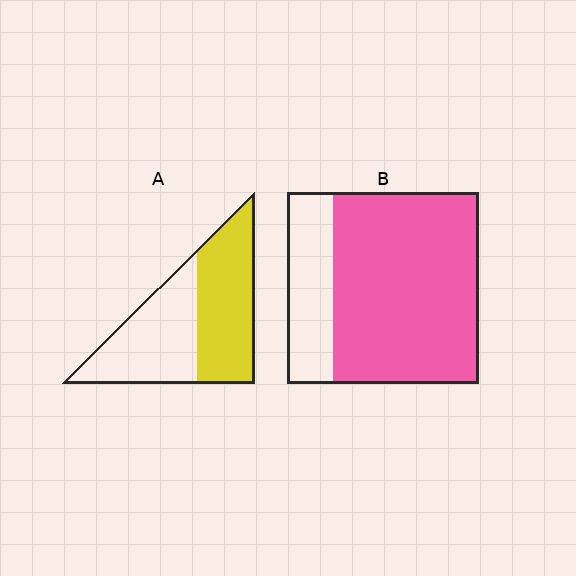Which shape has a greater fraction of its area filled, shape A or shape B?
Shape B.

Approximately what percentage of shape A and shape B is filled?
A is approximately 50% and B is approximately 75%.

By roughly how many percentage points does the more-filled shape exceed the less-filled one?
By roughly 25 percentage points (B over A).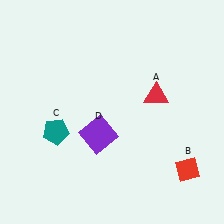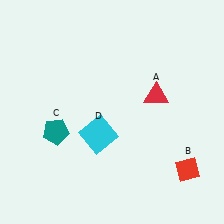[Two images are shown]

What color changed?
The square (D) changed from purple in Image 1 to cyan in Image 2.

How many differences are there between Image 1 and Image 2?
There is 1 difference between the two images.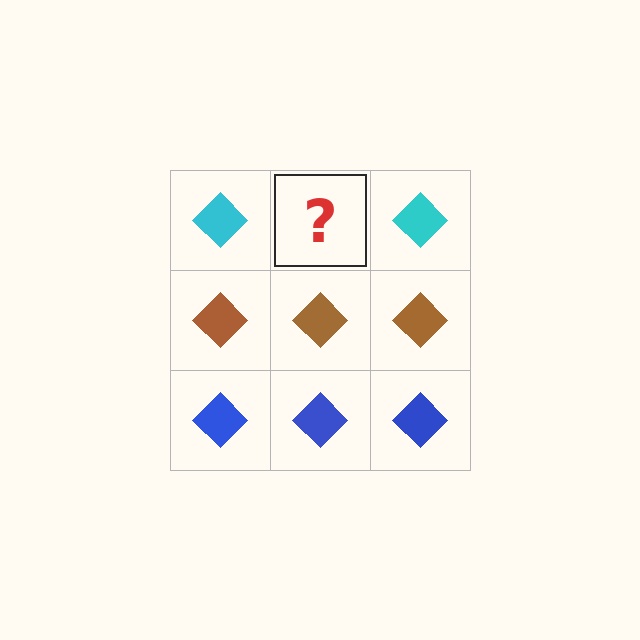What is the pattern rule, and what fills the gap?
The rule is that each row has a consistent color. The gap should be filled with a cyan diamond.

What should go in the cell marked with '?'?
The missing cell should contain a cyan diamond.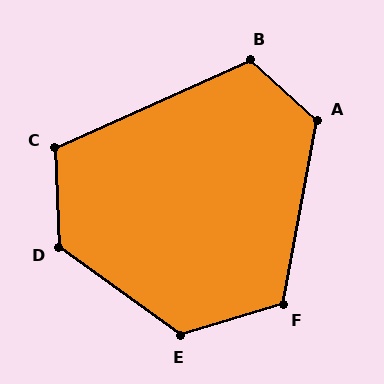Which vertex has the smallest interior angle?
C, at approximately 112 degrees.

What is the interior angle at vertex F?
Approximately 118 degrees (obtuse).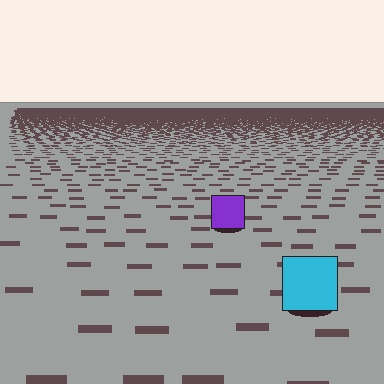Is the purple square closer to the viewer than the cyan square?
No. The cyan square is closer — you can tell from the texture gradient: the ground texture is coarser near it.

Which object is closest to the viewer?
The cyan square is closest. The texture marks near it are larger and more spread out.